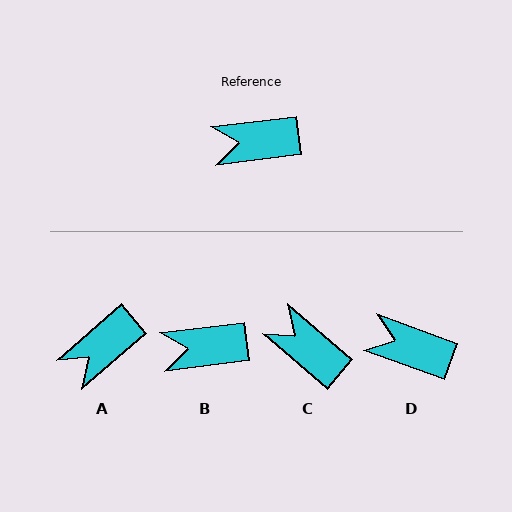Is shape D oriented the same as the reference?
No, it is off by about 27 degrees.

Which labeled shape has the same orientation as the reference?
B.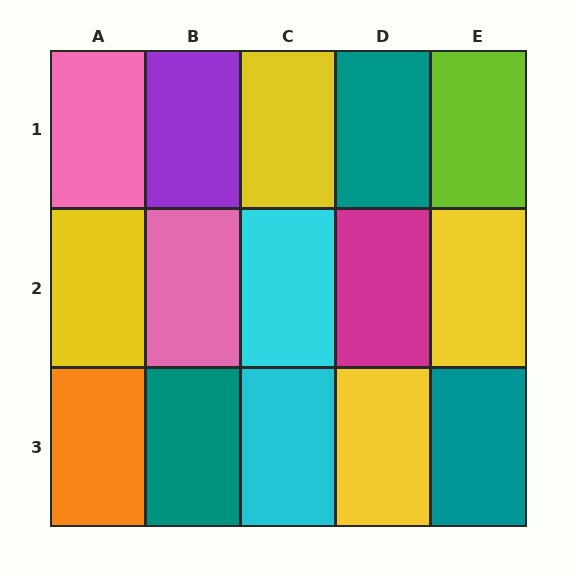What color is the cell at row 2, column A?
Yellow.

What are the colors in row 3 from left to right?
Orange, teal, cyan, yellow, teal.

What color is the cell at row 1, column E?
Lime.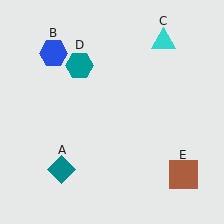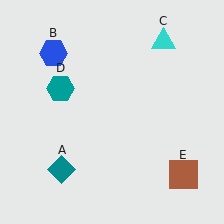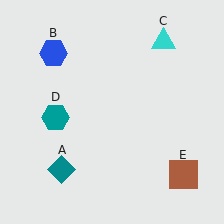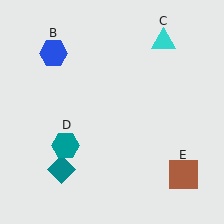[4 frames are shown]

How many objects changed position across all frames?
1 object changed position: teal hexagon (object D).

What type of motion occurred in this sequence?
The teal hexagon (object D) rotated counterclockwise around the center of the scene.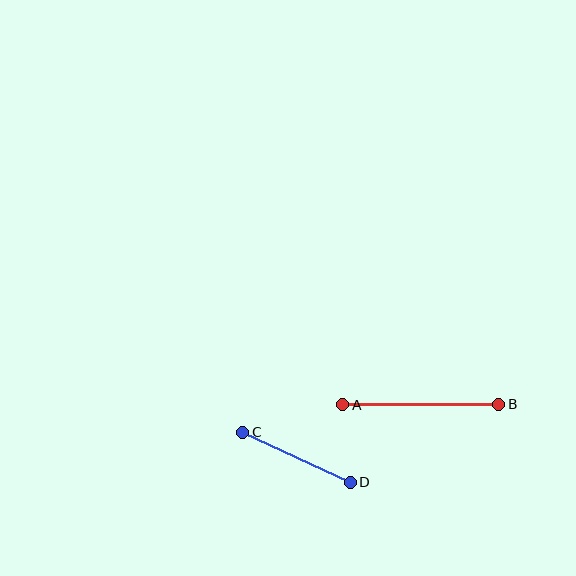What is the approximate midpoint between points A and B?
The midpoint is at approximately (421, 405) pixels.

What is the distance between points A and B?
The distance is approximately 156 pixels.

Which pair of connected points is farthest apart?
Points A and B are farthest apart.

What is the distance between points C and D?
The distance is approximately 118 pixels.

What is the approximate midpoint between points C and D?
The midpoint is at approximately (296, 457) pixels.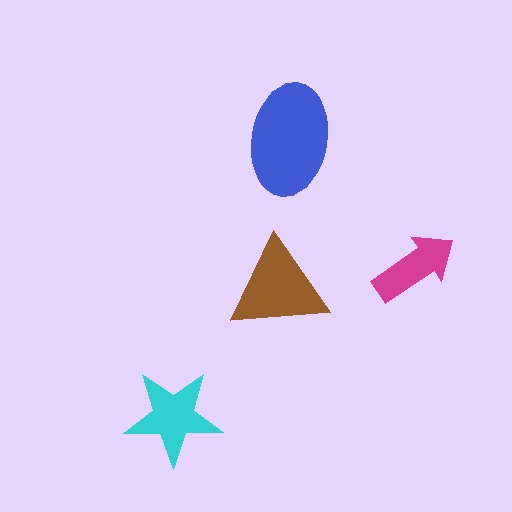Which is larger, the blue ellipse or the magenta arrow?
The blue ellipse.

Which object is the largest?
The blue ellipse.